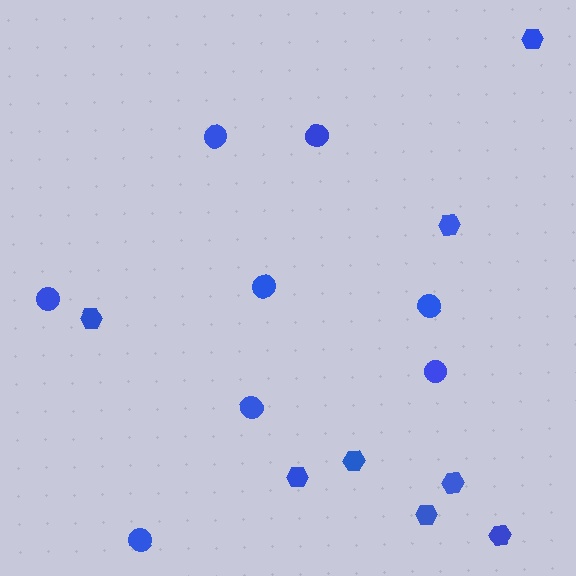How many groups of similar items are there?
There are 2 groups: one group of circles (8) and one group of hexagons (8).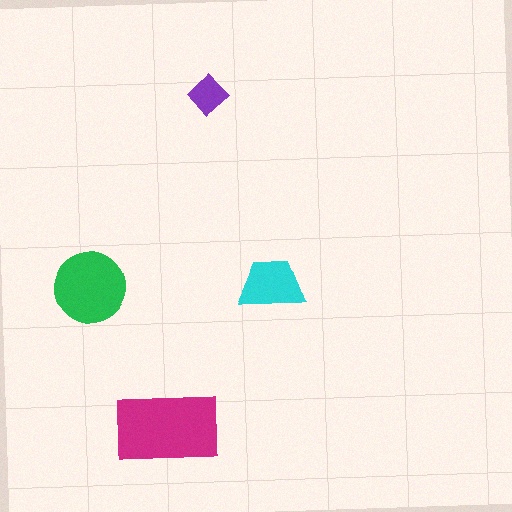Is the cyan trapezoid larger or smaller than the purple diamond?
Larger.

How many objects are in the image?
There are 4 objects in the image.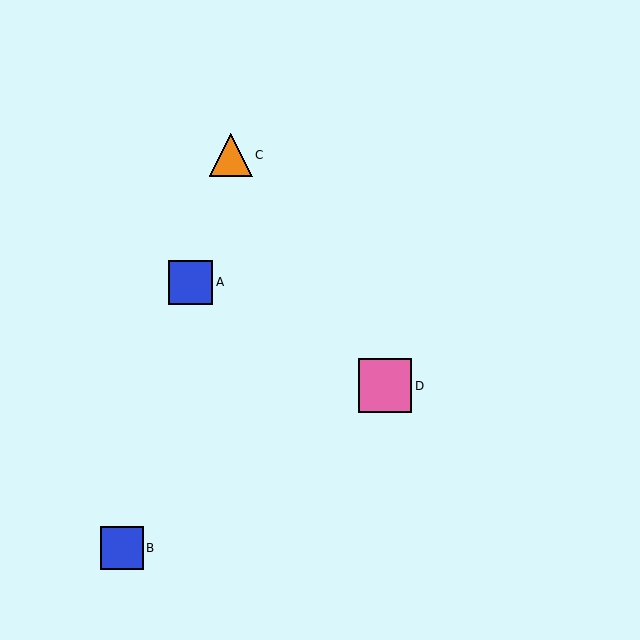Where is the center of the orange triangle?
The center of the orange triangle is at (231, 155).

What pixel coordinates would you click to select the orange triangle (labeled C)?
Click at (231, 155) to select the orange triangle C.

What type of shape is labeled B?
Shape B is a blue square.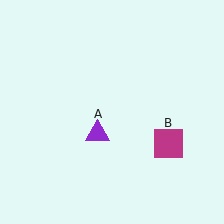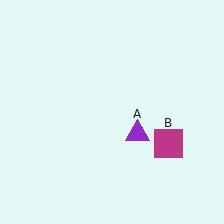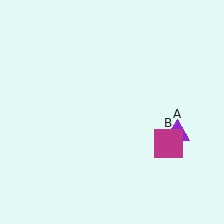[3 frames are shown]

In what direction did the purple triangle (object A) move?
The purple triangle (object A) moved right.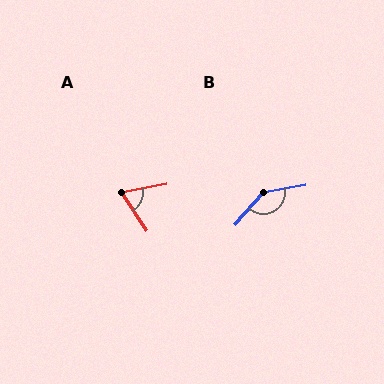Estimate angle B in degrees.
Approximately 142 degrees.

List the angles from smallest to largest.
A (68°), B (142°).